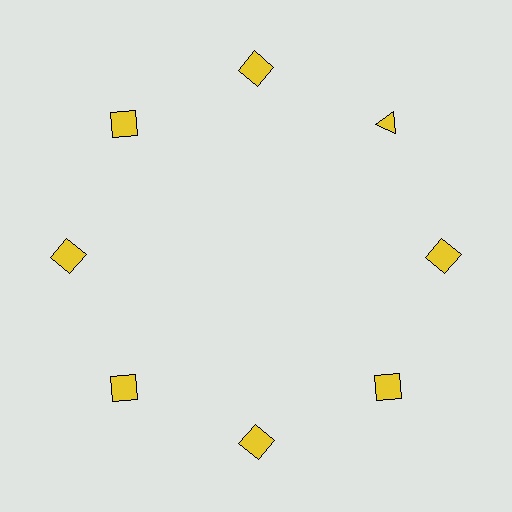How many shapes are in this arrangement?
There are 8 shapes arranged in a ring pattern.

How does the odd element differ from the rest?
It has a different shape: triangle instead of square.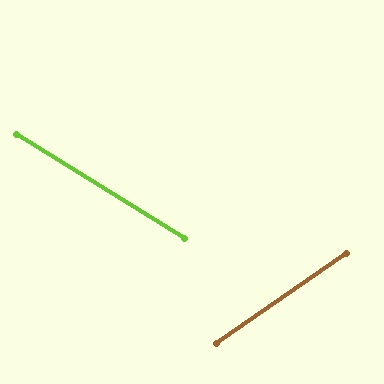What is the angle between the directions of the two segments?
Approximately 67 degrees.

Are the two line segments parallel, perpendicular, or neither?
Neither parallel nor perpendicular — they differ by about 67°.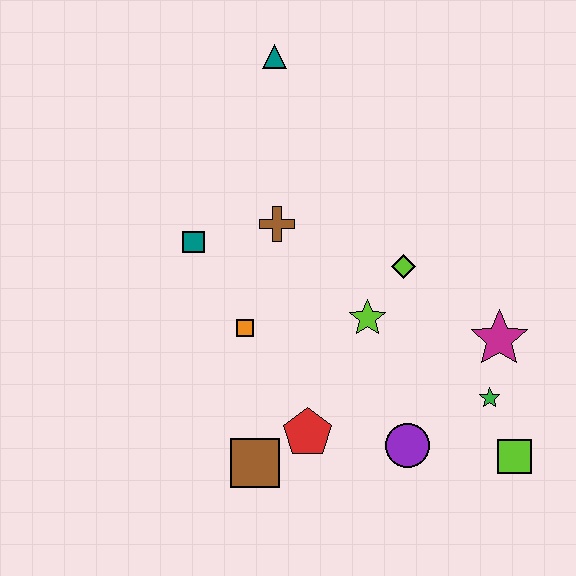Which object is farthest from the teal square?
The lime square is farthest from the teal square.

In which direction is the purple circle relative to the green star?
The purple circle is to the left of the green star.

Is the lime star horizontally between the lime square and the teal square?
Yes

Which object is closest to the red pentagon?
The brown square is closest to the red pentagon.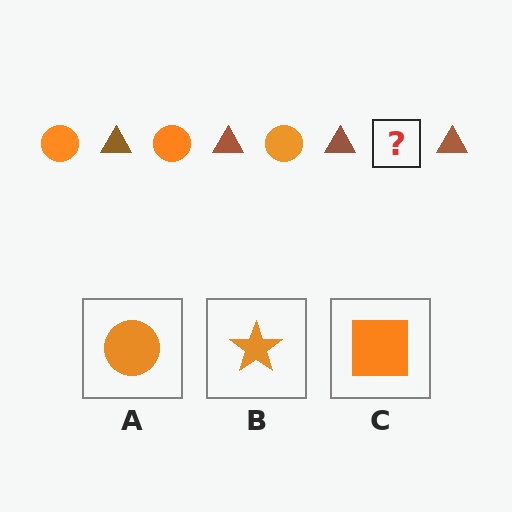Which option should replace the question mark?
Option A.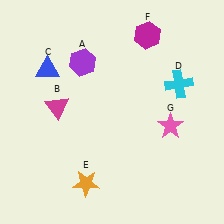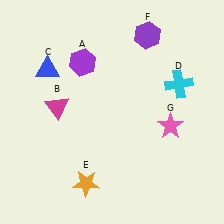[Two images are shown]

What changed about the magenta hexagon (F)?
In Image 1, F is magenta. In Image 2, it changed to purple.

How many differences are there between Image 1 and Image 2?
There is 1 difference between the two images.